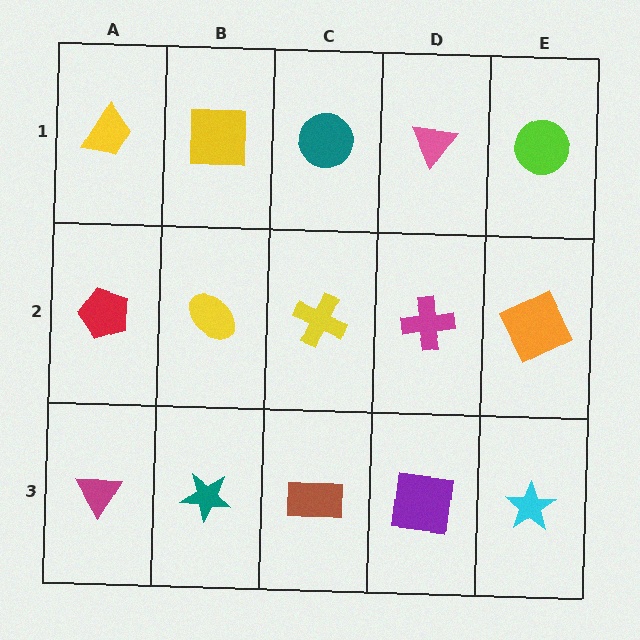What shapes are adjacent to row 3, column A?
A red pentagon (row 2, column A), a teal star (row 3, column B).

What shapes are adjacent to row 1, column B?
A yellow ellipse (row 2, column B), a yellow trapezoid (row 1, column A), a teal circle (row 1, column C).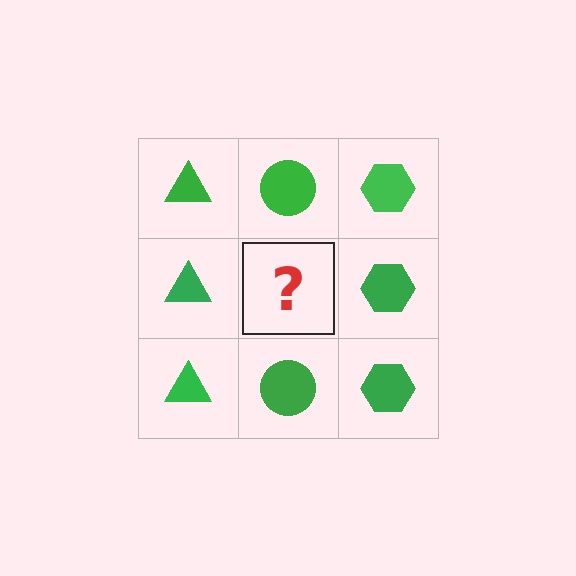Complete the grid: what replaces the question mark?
The question mark should be replaced with a green circle.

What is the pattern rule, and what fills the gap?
The rule is that each column has a consistent shape. The gap should be filled with a green circle.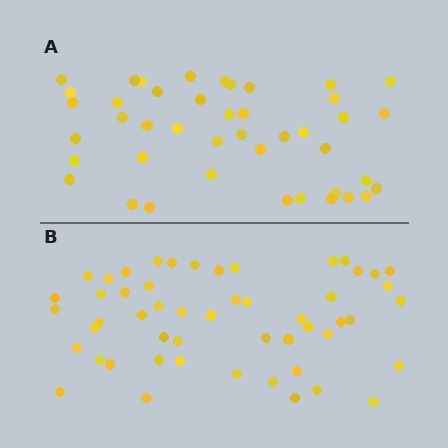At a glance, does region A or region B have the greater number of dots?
Region B (the bottom region) has more dots.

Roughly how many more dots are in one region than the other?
Region B has roughly 8 or so more dots than region A.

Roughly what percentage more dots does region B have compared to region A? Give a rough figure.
About 20% more.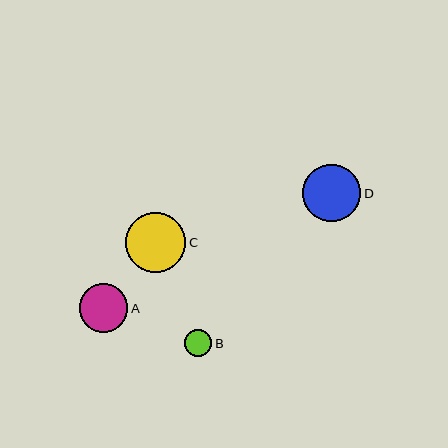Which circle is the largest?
Circle C is the largest with a size of approximately 60 pixels.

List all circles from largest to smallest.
From largest to smallest: C, D, A, B.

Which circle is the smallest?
Circle B is the smallest with a size of approximately 27 pixels.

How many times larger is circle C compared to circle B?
Circle C is approximately 2.3 times the size of circle B.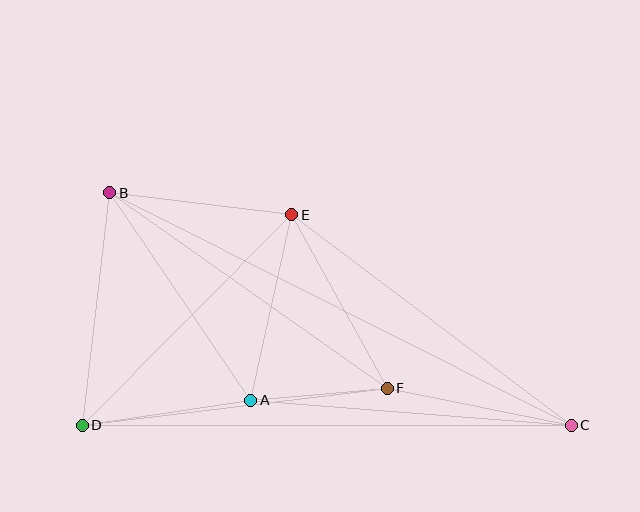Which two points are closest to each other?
Points A and F are closest to each other.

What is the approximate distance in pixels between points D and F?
The distance between D and F is approximately 307 pixels.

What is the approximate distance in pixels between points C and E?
The distance between C and E is approximately 350 pixels.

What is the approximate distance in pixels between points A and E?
The distance between A and E is approximately 190 pixels.